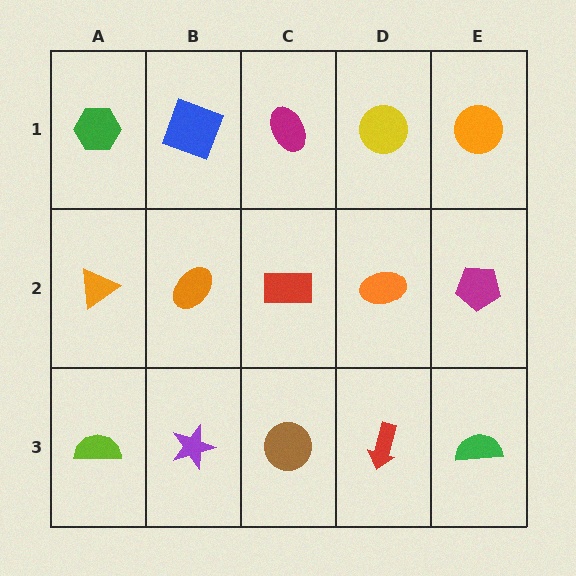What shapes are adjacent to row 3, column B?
An orange ellipse (row 2, column B), a lime semicircle (row 3, column A), a brown circle (row 3, column C).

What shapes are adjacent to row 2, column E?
An orange circle (row 1, column E), a green semicircle (row 3, column E), an orange ellipse (row 2, column D).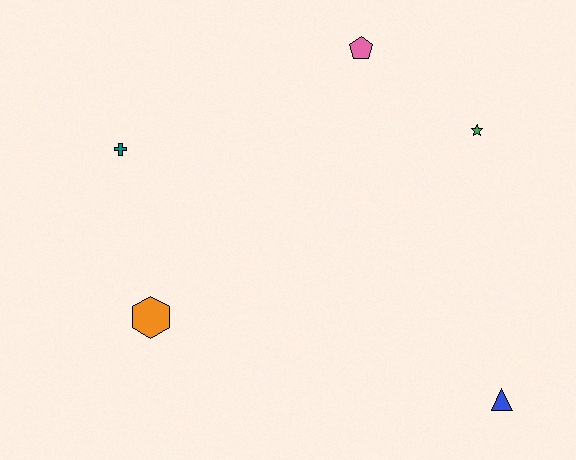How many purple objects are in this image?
There are no purple objects.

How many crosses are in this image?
There is 1 cross.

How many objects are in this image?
There are 5 objects.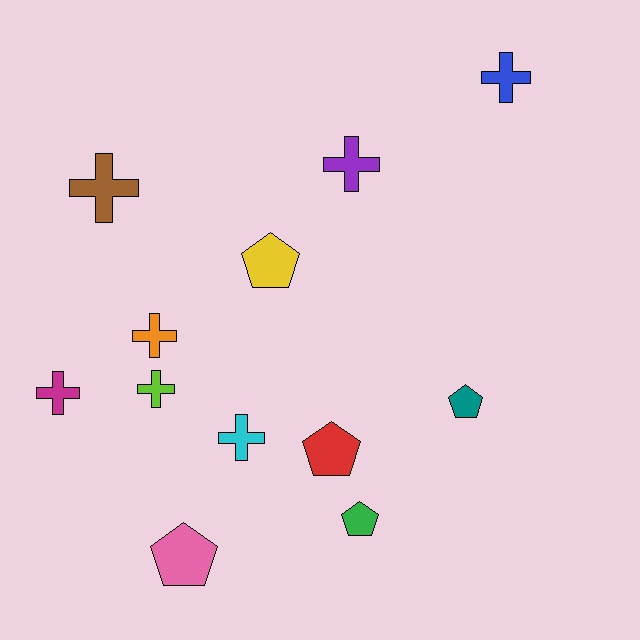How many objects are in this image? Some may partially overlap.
There are 12 objects.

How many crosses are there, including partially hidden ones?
There are 7 crosses.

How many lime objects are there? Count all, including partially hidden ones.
There is 1 lime object.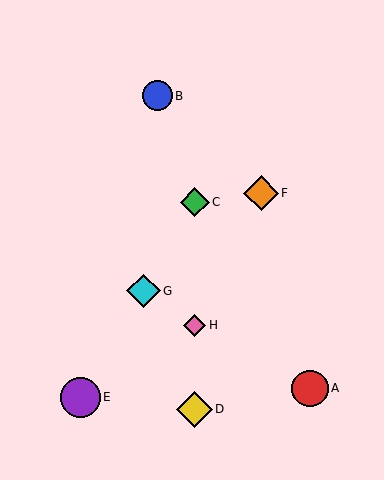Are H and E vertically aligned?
No, H is at x≈195 and E is at x≈80.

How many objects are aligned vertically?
3 objects (C, D, H) are aligned vertically.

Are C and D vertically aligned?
Yes, both are at x≈195.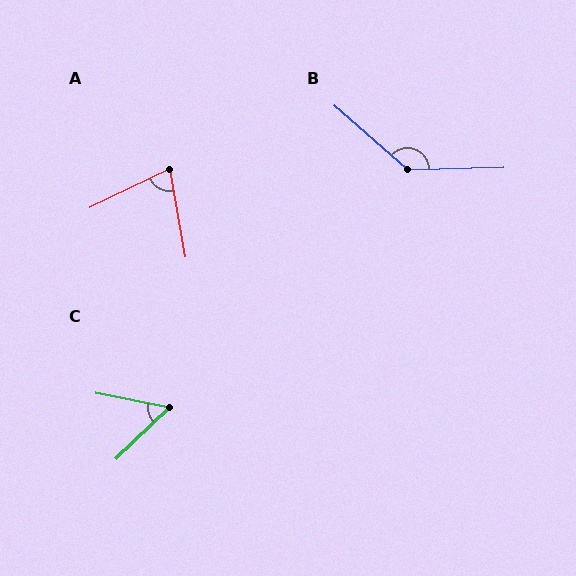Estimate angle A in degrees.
Approximately 74 degrees.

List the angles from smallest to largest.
C (55°), A (74°), B (137°).